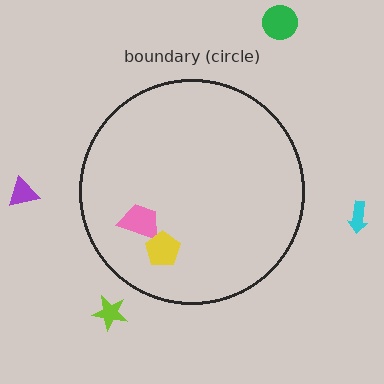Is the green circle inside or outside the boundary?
Outside.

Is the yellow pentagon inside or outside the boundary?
Inside.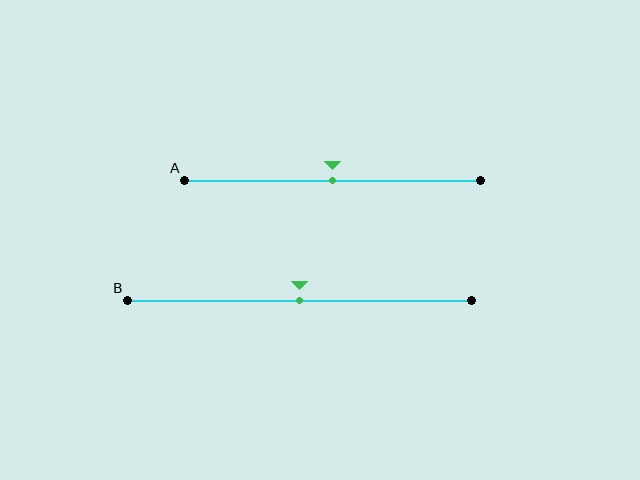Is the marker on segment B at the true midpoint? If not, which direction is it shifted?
Yes, the marker on segment B is at the true midpoint.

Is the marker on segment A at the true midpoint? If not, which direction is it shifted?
Yes, the marker on segment A is at the true midpoint.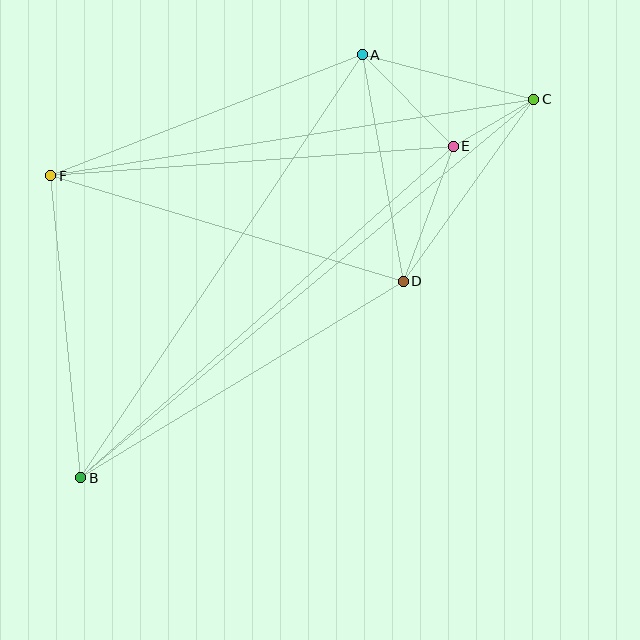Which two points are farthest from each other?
Points B and C are farthest from each other.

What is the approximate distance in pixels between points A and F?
The distance between A and F is approximately 334 pixels.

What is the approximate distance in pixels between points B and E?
The distance between B and E is approximately 499 pixels.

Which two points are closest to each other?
Points C and E are closest to each other.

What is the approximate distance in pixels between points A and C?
The distance between A and C is approximately 177 pixels.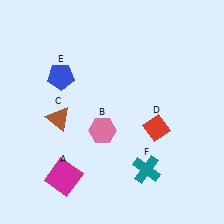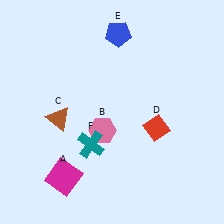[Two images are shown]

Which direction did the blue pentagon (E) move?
The blue pentagon (E) moved right.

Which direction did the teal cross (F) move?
The teal cross (F) moved left.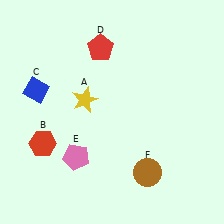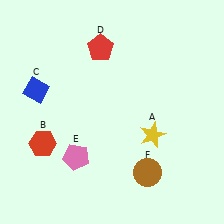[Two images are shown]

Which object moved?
The yellow star (A) moved right.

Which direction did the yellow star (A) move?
The yellow star (A) moved right.